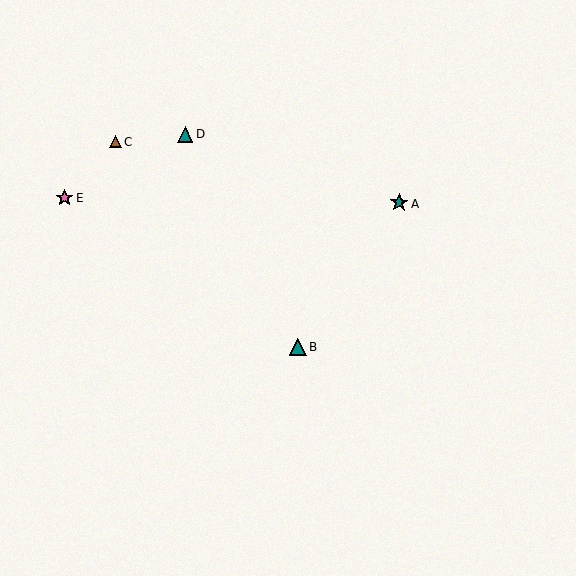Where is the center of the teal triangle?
The center of the teal triangle is at (185, 134).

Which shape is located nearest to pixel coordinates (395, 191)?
The teal star (labeled A) at (399, 203) is nearest to that location.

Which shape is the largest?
The teal star (labeled A) is the largest.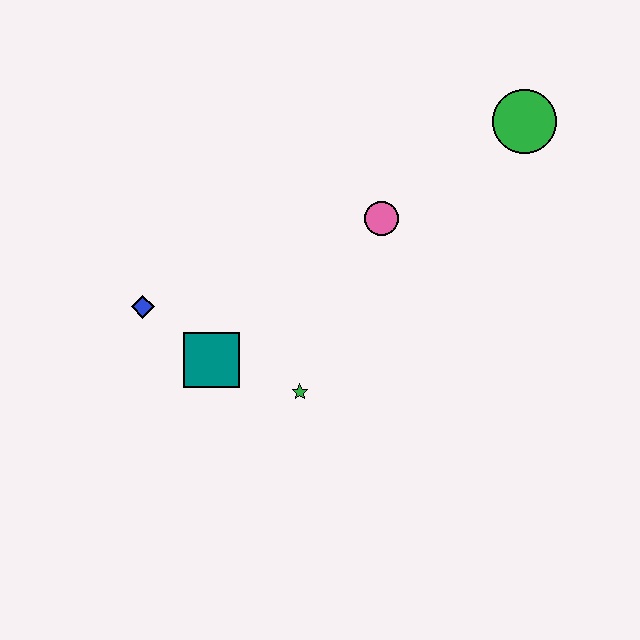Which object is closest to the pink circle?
The green circle is closest to the pink circle.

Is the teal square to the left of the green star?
Yes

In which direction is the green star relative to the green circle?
The green star is below the green circle.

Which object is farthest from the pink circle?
The blue diamond is farthest from the pink circle.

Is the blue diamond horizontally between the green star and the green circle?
No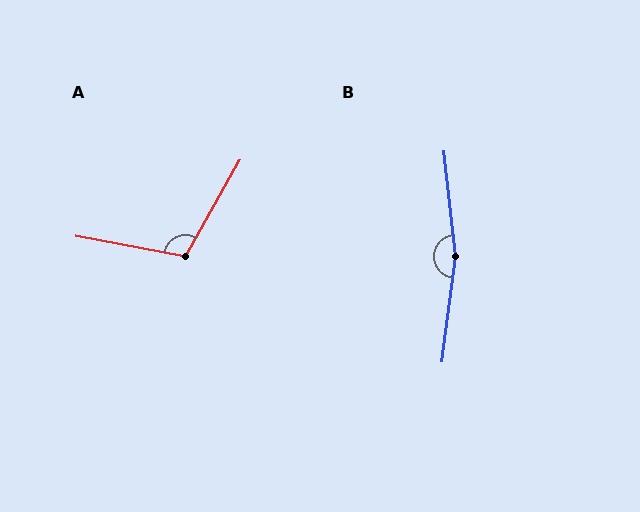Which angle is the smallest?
A, at approximately 109 degrees.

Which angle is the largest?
B, at approximately 166 degrees.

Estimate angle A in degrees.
Approximately 109 degrees.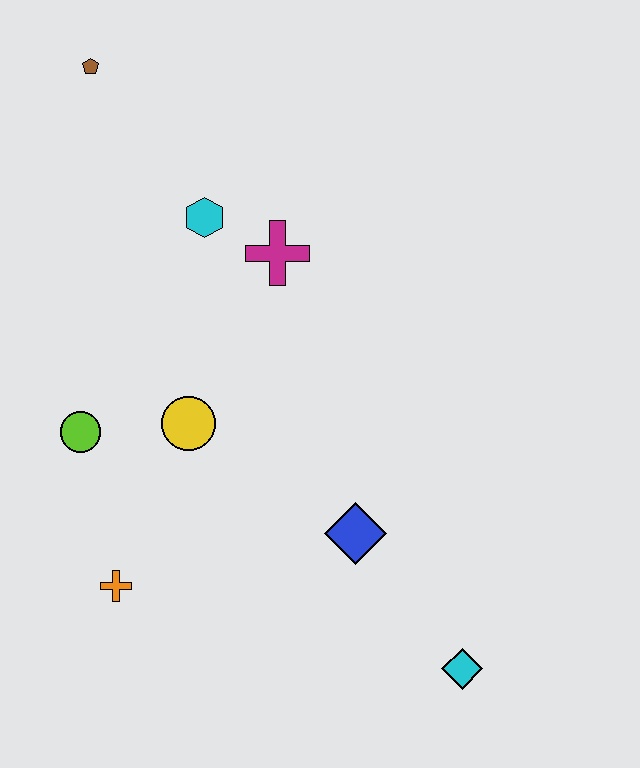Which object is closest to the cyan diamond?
The blue diamond is closest to the cyan diamond.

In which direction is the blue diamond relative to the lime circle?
The blue diamond is to the right of the lime circle.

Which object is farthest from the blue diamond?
The brown pentagon is farthest from the blue diamond.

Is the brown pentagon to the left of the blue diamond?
Yes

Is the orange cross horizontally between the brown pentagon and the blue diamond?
Yes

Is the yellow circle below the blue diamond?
No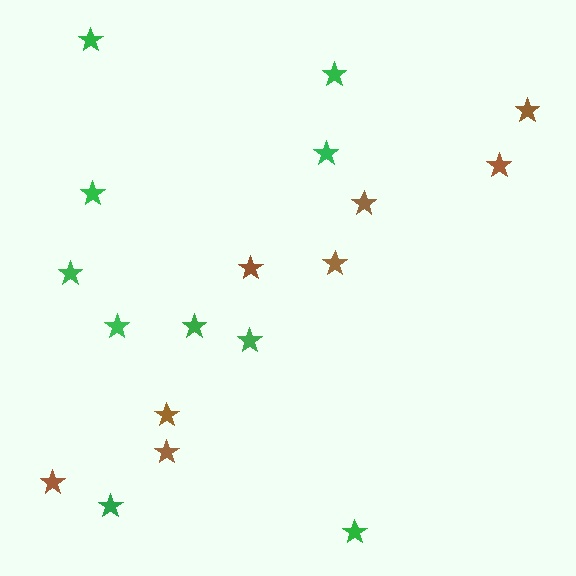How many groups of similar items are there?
There are 2 groups: one group of green stars (10) and one group of brown stars (8).